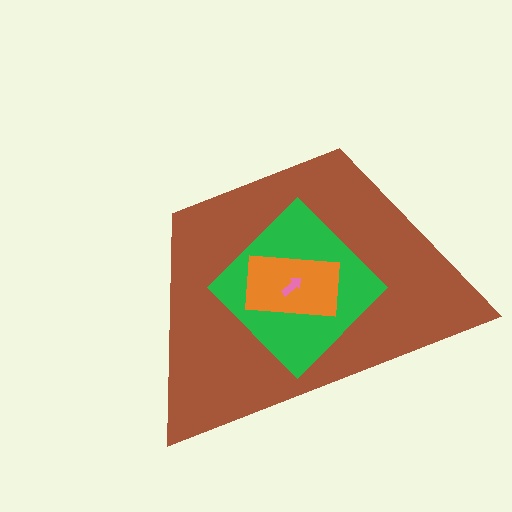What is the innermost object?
The pink arrow.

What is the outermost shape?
The brown trapezoid.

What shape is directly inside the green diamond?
The orange rectangle.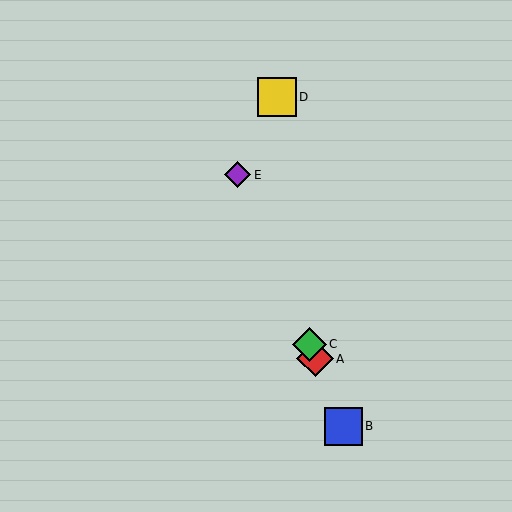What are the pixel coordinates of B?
Object B is at (344, 426).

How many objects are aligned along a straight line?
4 objects (A, B, C, E) are aligned along a straight line.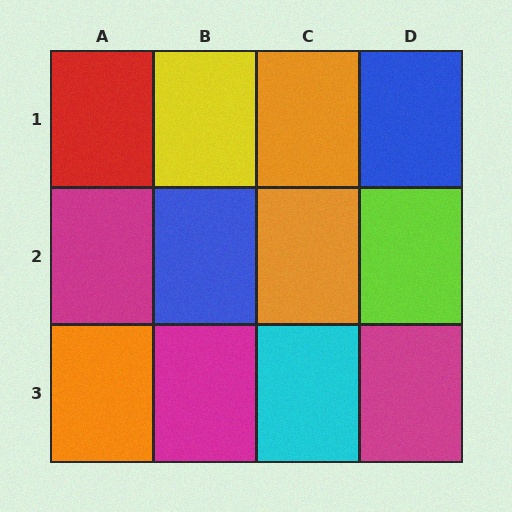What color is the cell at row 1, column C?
Orange.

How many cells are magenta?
3 cells are magenta.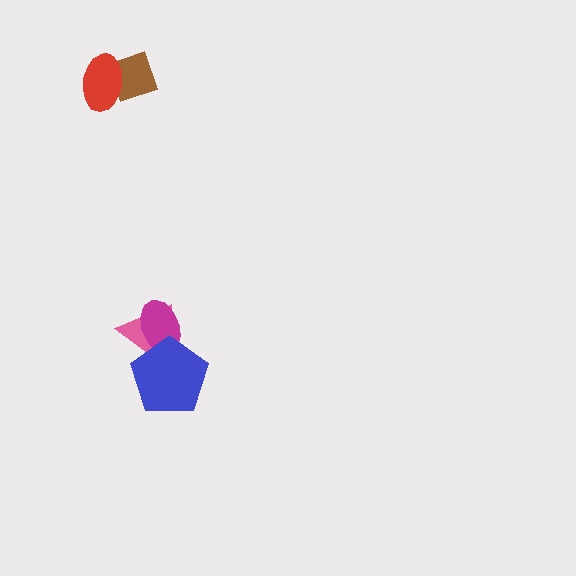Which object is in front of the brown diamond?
The red ellipse is in front of the brown diamond.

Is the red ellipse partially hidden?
No, no other shape covers it.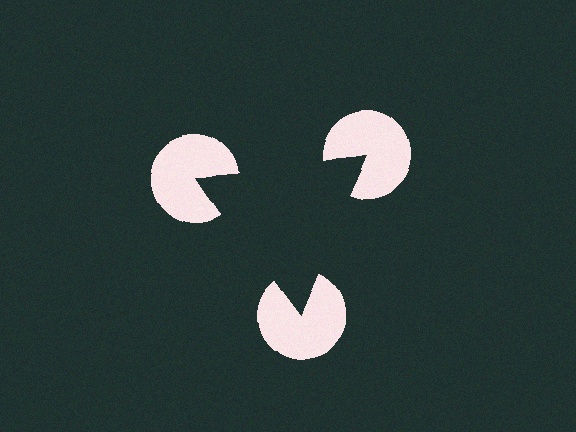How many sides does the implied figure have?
3 sides.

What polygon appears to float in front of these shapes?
An illusory triangle — its edges are inferred from the aligned wedge cuts in the pac-man discs, not physically drawn.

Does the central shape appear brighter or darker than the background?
It typically appears slightly darker than the background, even though no actual brightness change is drawn.